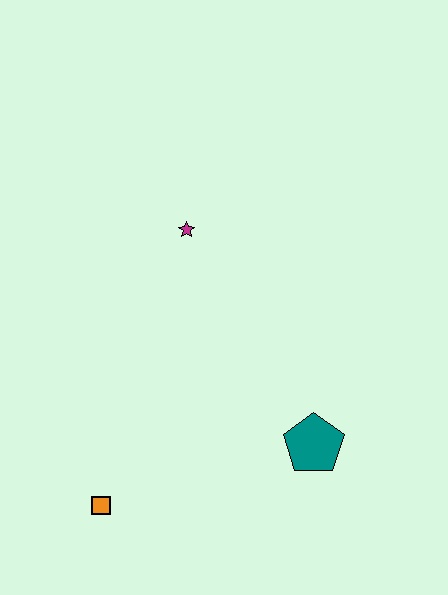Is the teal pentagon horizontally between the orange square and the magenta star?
No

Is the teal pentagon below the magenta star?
Yes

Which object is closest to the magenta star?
The teal pentagon is closest to the magenta star.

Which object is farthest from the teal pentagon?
The magenta star is farthest from the teal pentagon.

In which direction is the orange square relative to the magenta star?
The orange square is below the magenta star.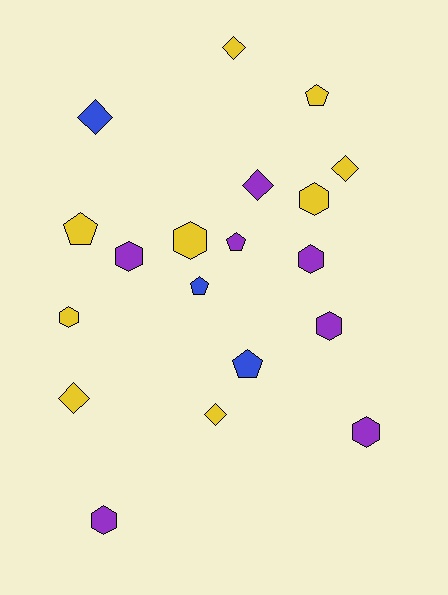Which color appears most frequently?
Yellow, with 9 objects.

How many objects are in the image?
There are 19 objects.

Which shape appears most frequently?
Hexagon, with 8 objects.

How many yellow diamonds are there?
There are 4 yellow diamonds.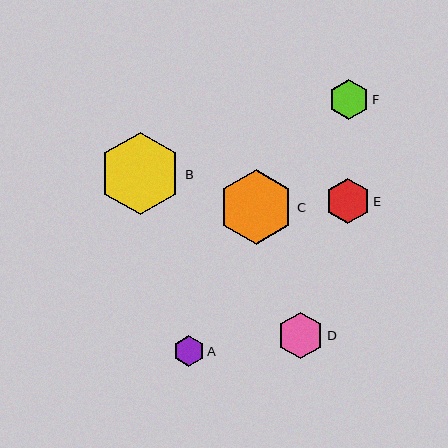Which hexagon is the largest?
Hexagon B is the largest with a size of approximately 83 pixels.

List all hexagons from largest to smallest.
From largest to smallest: B, C, D, E, F, A.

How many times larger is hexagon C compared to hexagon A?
Hexagon C is approximately 2.5 times the size of hexagon A.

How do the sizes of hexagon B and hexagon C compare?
Hexagon B and hexagon C are approximately the same size.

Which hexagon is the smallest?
Hexagon A is the smallest with a size of approximately 31 pixels.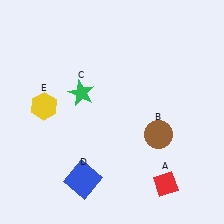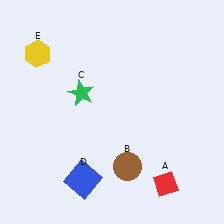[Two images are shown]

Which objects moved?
The objects that moved are: the brown circle (B), the yellow hexagon (E).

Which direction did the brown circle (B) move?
The brown circle (B) moved down.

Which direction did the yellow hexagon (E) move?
The yellow hexagon (E) moved up.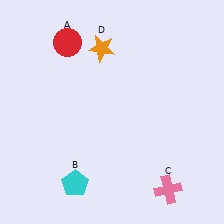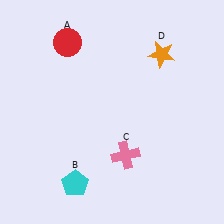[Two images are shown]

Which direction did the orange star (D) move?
The orange star (D) moved right.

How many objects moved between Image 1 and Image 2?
2 objects moved between the two images.